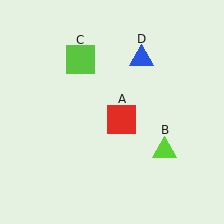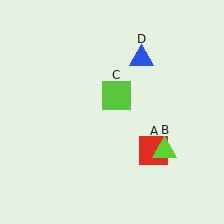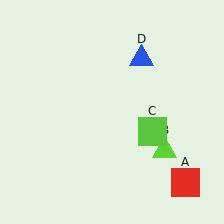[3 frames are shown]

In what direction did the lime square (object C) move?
The lime square (object C) moved down and to the right.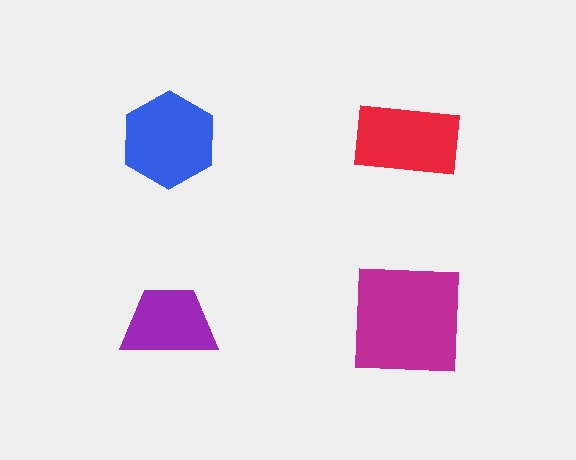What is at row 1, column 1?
A blue hexagon.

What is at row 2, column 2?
A magenta square.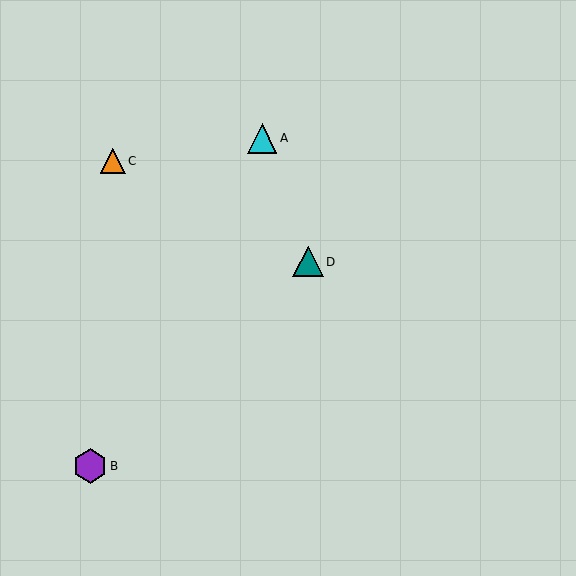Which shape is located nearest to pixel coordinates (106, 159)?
The orange triangle (labeled C) at (113, 161) is nearest to that location.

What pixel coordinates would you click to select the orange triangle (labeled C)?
Click at (113, 161) to select the orange triangle C.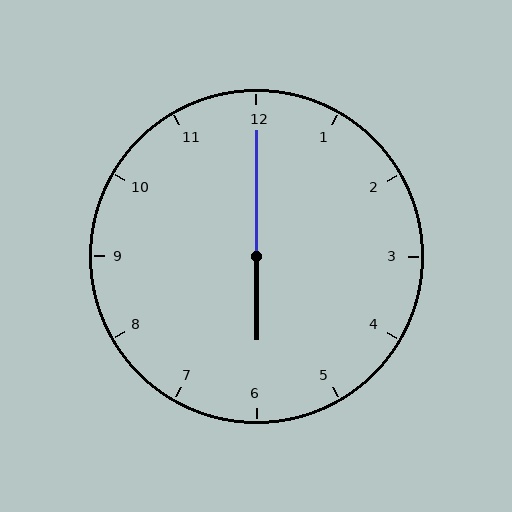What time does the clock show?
6:00.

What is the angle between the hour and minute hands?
Approximately 180 degrees.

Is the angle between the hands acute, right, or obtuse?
It is obtuse.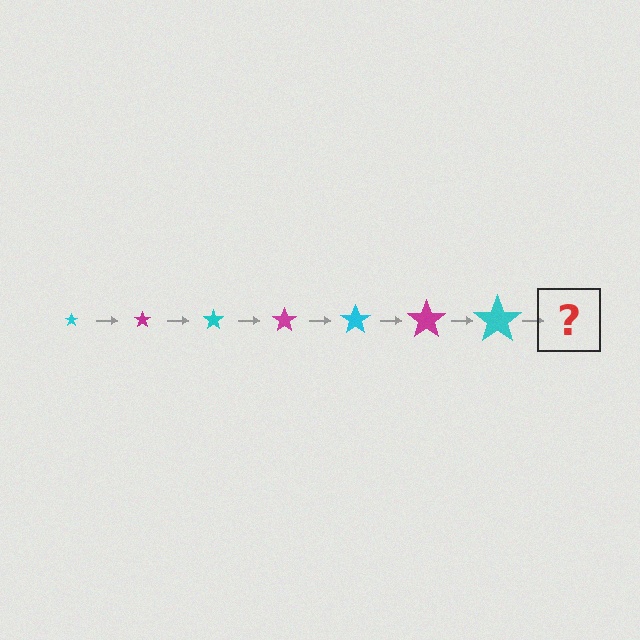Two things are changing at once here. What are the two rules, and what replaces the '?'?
The two rules are that the star grows larger each step and the color cycles through cyan and magenta. The '?' should be a magenta star, larger than the previous one.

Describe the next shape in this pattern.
It should be a magenta star, larger than the previous one.